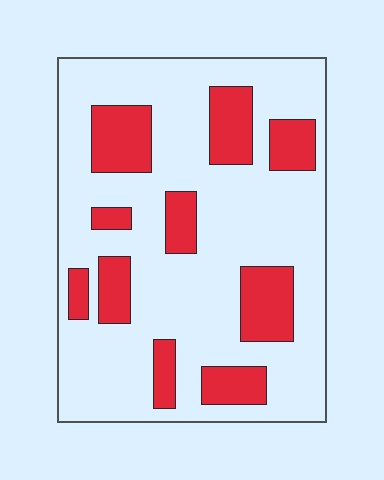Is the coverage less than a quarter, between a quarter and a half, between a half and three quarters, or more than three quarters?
Less than a quarter.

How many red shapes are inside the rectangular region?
10.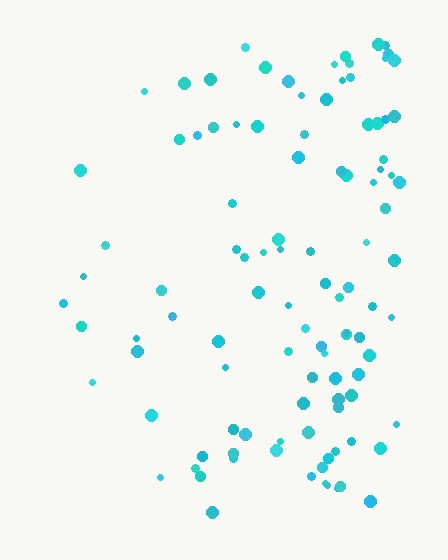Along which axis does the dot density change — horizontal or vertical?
Horizontal.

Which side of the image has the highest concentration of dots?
The right.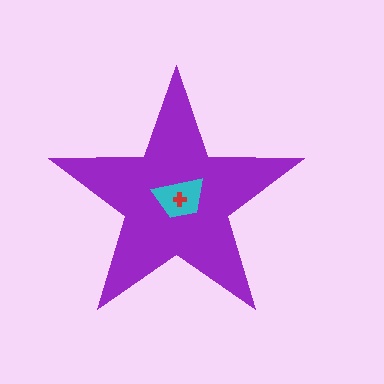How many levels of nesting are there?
3.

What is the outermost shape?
The purple star.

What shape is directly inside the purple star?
The cyan trapezoid.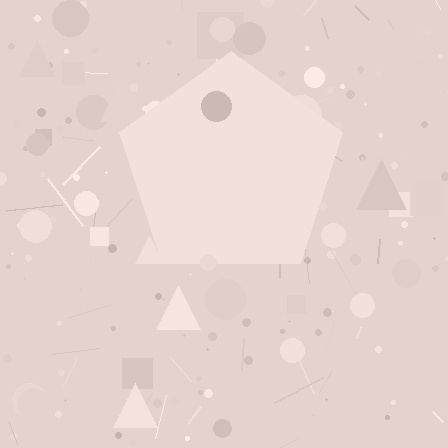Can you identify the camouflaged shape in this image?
The camouflaged shape is a pentagon.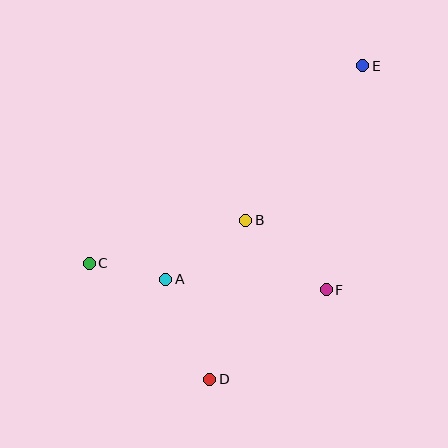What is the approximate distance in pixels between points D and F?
The distance between D and F is approximately 147 pixels.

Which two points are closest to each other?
Points A and C are closest to each other.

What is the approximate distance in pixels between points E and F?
The distance between E and F is approximately 227 pixels.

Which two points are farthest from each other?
Points D and E are farthest from each other.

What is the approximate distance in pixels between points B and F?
The distance between B and F is approximately 106 pixels.